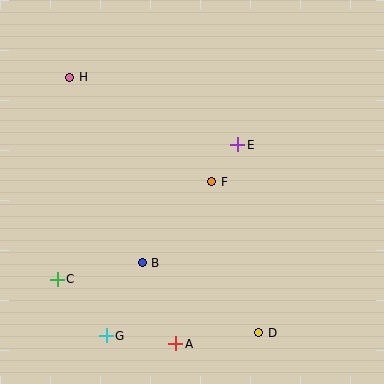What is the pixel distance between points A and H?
The distance between A and H is 286 pixels.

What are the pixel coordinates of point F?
Point F is at (212, 182).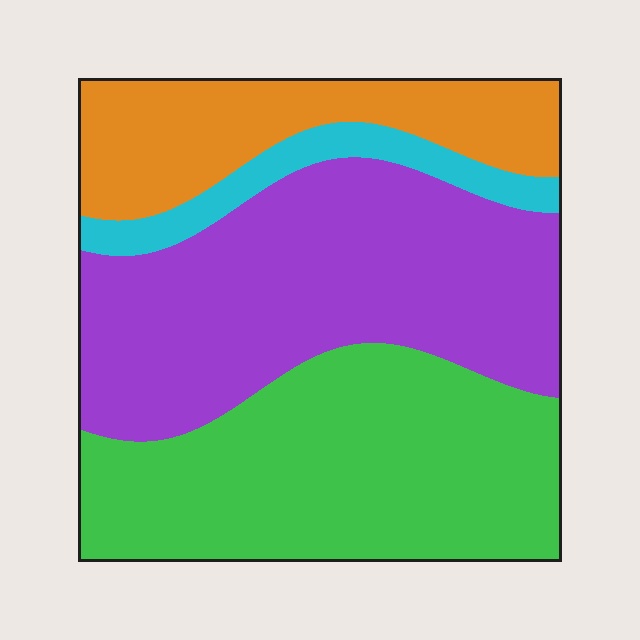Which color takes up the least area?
Cyan, at roughly 5%.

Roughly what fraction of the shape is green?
Green takes up about three eighths (3/8) of the shape.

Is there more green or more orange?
Green.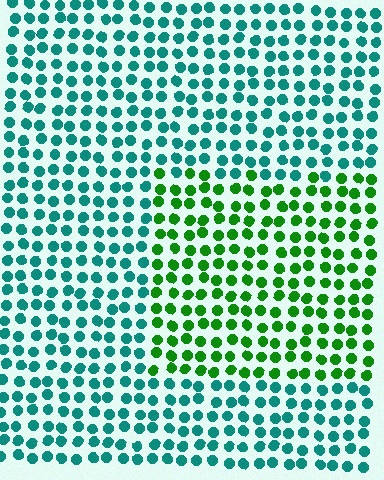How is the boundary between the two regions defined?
The boundary is defined purely by a slight shift in hue (about 53 degrees). Spacing, size, and orientation are identical on both sides.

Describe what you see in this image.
The image is filled with small teal elements in a uniform arrangement. A rectangle-shaped region is visible where the elements are tinted to a slightly different hue, forming a subtle color boundary.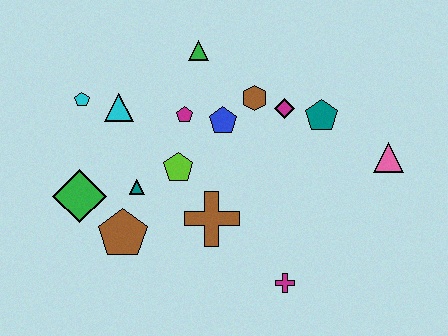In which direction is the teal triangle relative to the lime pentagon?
The teal triangle is to the left of the lime pentagon.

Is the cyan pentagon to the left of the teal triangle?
Yes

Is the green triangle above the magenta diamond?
Yes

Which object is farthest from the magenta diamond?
The green diamond is farthest from the magenta diamond.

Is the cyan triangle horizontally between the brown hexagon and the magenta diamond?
No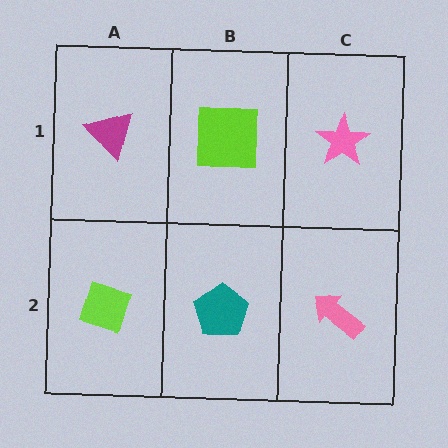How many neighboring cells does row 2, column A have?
2.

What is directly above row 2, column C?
A pink star.